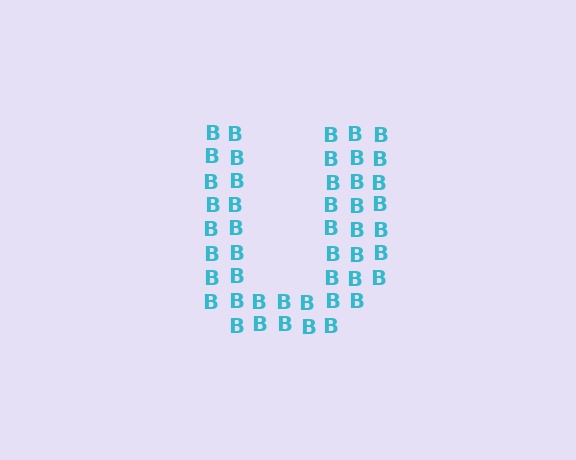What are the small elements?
The small elements are letter B's.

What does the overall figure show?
The overall figure shows the letter U.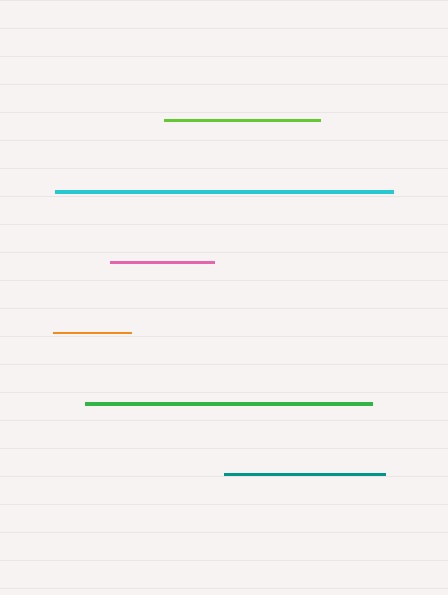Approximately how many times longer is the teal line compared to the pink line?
The teal line is approximately 1.6 times the length of the pink line.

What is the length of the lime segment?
The lime segment is approximately 155 pixels long.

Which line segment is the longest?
The cyan line is the longest at approximately 339 pixels.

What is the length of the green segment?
The green segment is approximately 286 pixels long.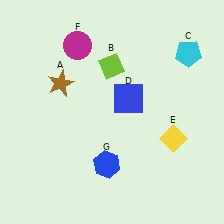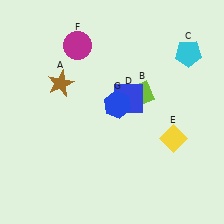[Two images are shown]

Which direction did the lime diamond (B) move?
The lime diamond (B) moved right.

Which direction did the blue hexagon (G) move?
The blue hexagon (G) moved up.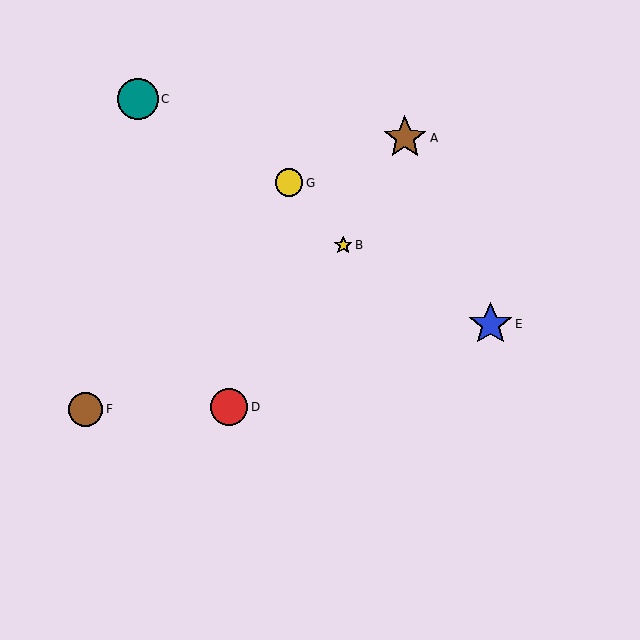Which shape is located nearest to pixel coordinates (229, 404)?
The red circle (labeled D) at (229, 407) is nearest to that location.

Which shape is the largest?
The brown star (labeled A) is the largest.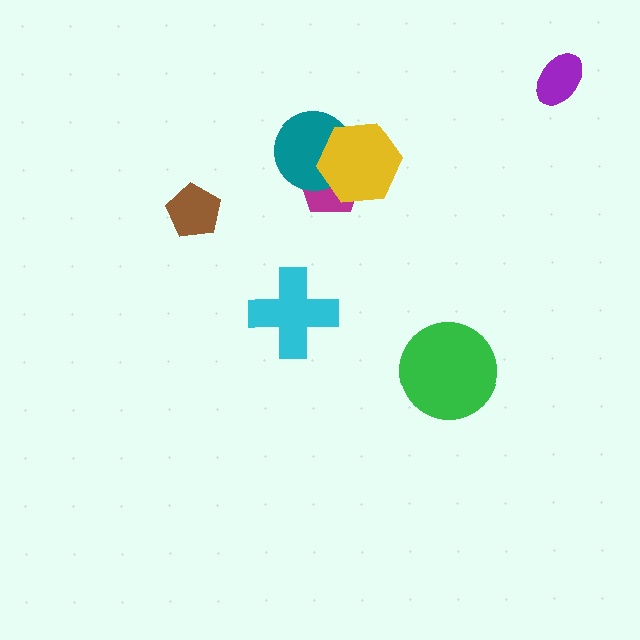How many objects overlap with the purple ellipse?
0 objects overlap with the purple ellipse.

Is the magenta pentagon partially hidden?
Yes, it is partially covered by another shape.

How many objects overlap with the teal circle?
2 objects overlap with the teal circle.